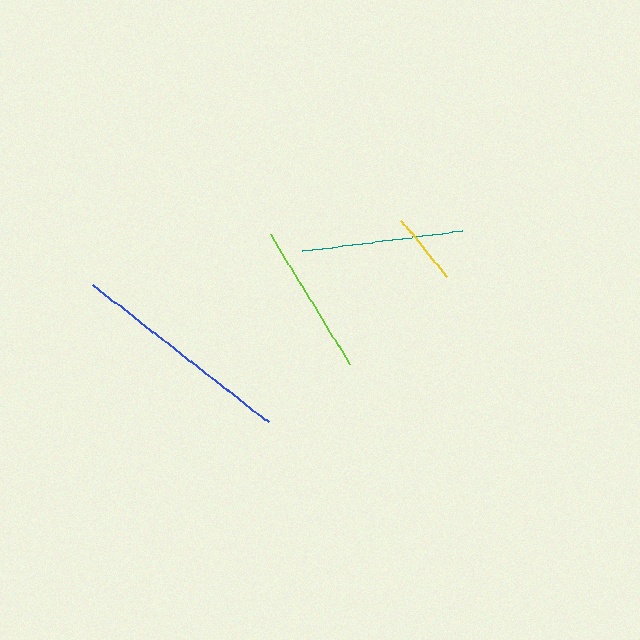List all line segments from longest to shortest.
From longest to shortest: blue, teal, lime, yellow.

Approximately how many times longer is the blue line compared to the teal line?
The blue line is approximately 1.4 times the length of the teal line.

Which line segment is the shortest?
The yellow line is the shortest at approximately 73 pixels.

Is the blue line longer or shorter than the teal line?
The blue line is longer than the teal line.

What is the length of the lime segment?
The lime segment is approximately 153 pixels long.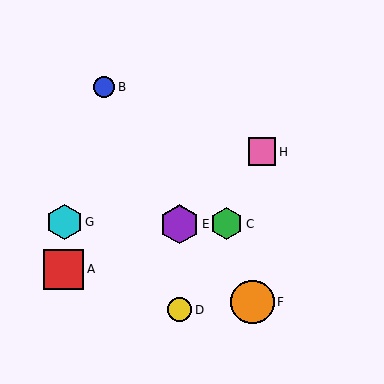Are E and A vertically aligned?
No, E is at x≈180 and A is at x≈64.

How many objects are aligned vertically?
2 objects (D, E) are aligned vertically.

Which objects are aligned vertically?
Objects D, E are aligned vertically.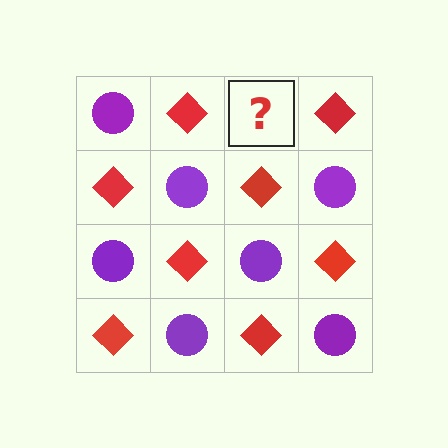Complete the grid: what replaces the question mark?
The question mark should be replaced with a purple circle.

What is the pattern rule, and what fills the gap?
The rule is that it alternates purple circle and red diamond in a checkerboard pattern. The gap should be filled with a purple circle.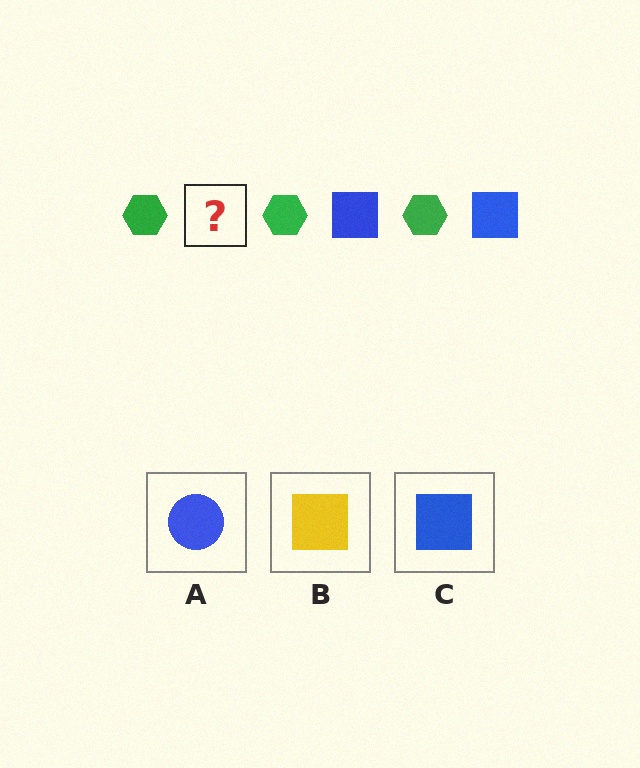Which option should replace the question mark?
Option C.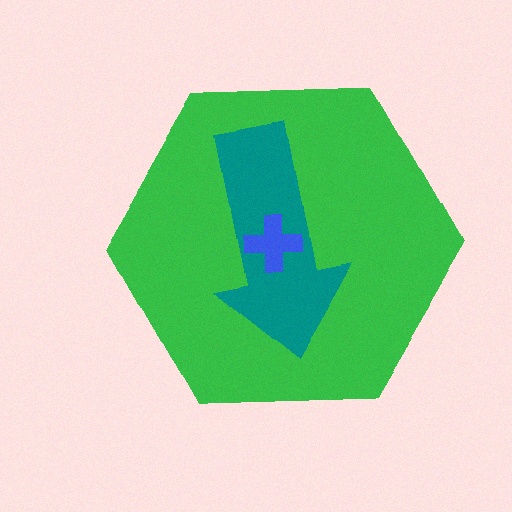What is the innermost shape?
The blue cross.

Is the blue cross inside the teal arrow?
Yes.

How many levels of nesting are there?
3.